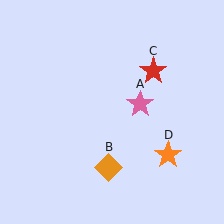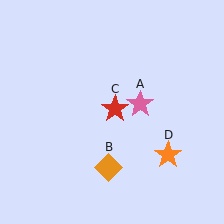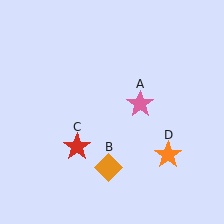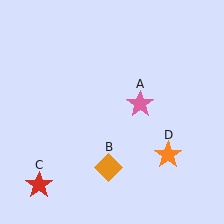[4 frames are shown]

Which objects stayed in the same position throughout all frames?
Pink star (object A) and orange diamond (object B) and orange star (object D) remained stationary.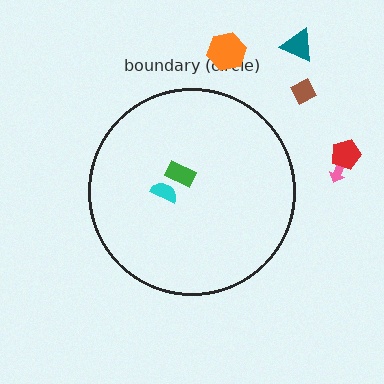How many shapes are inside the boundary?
2 inside, 5 outside.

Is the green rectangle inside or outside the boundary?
Inside.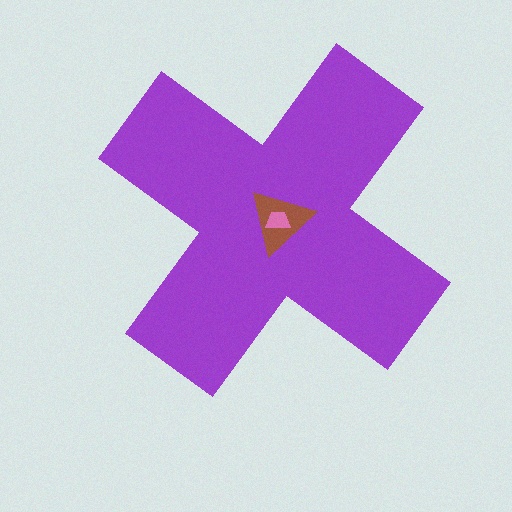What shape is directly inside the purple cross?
The brown triangle.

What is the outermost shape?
The purple cross.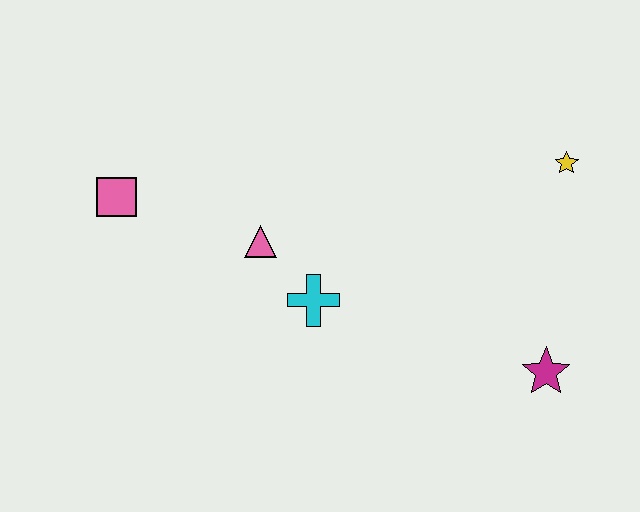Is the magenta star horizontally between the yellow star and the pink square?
Yes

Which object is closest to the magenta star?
The yellow star is closest to the magenta star.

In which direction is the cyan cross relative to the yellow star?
The cyan cross is to the left of the yellow star.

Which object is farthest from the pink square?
The magenta star is farthest from the pink square.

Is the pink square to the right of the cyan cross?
No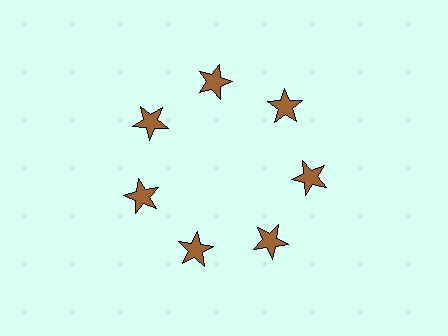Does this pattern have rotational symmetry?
Yes, this pattern has 7-fold rotational symmetry. It looks the same after rotating 51 degrees around the center.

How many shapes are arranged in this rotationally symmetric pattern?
There are 7 shapes, arranged in 7 groups of 1.